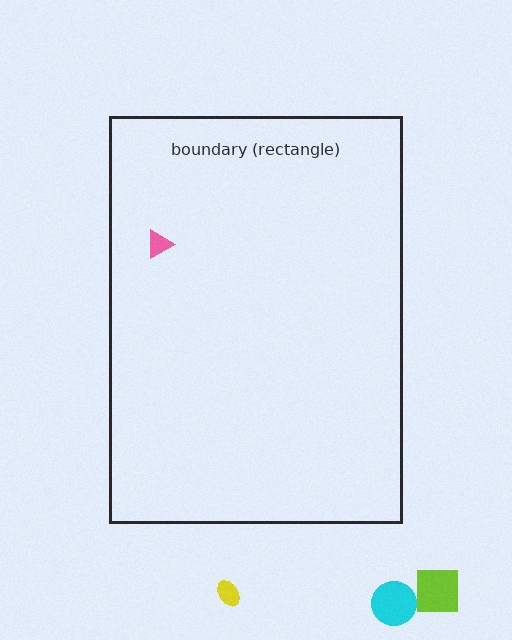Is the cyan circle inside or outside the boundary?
Outside.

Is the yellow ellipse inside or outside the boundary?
Outside.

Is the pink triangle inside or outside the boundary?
Inside.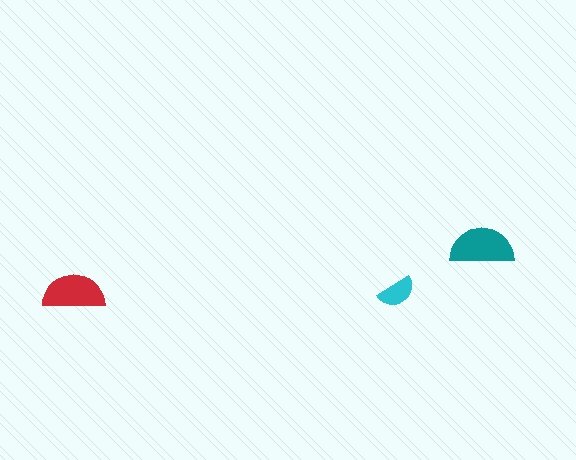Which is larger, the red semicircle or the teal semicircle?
The teal one.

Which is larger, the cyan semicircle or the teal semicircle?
The teal one.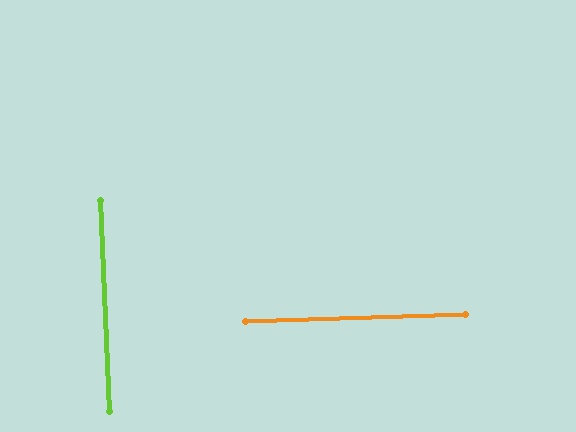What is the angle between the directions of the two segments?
Approximately 90 degrees.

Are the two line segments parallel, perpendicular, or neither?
Perpendicular — they meet at approximately 90°.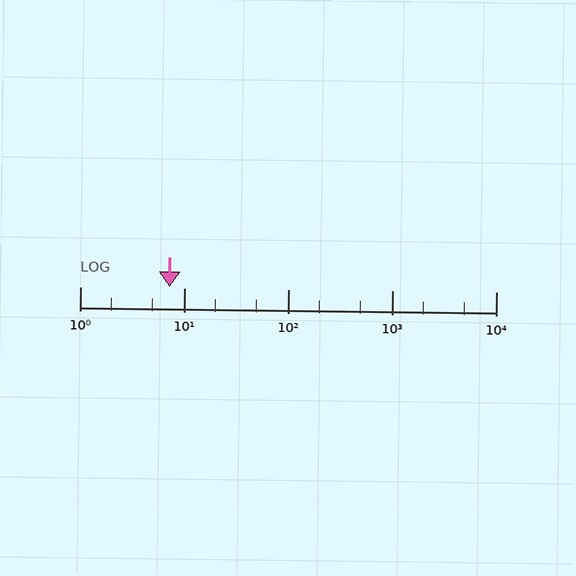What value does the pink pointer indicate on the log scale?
The pointer indicates approximately 7.2.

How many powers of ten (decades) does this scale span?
The scale spans 4 decades, from 1 to 10000.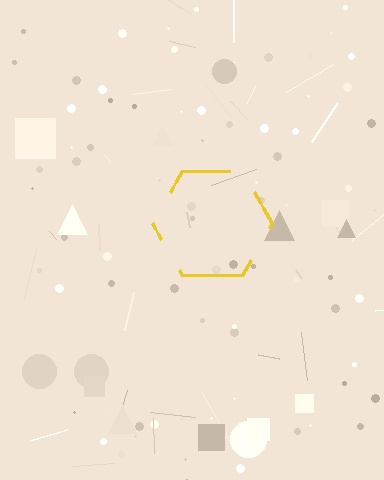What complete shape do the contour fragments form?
The contour fragments form a hexagon.